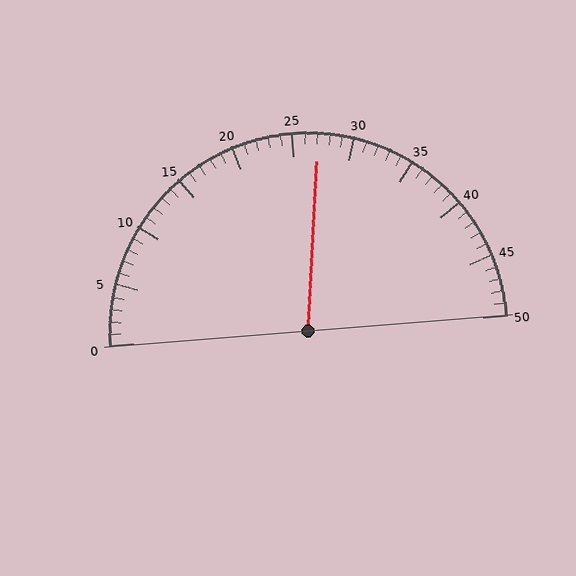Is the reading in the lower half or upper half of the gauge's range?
The reading is in the upper half of the range (0 to 50).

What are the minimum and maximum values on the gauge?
The gauge ranges from 0 to 50.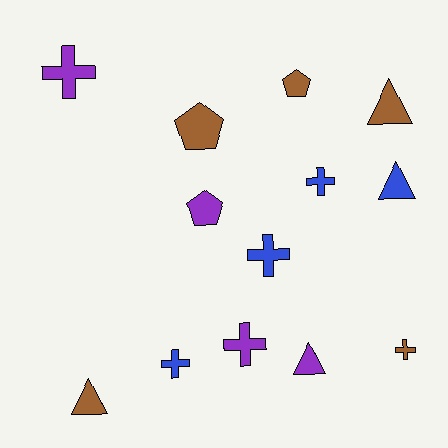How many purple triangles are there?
There is 1 purple triangle.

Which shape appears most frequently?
Cross, with 6 objects.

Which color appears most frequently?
Brown, with 5 objects.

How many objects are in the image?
There are 13 objects.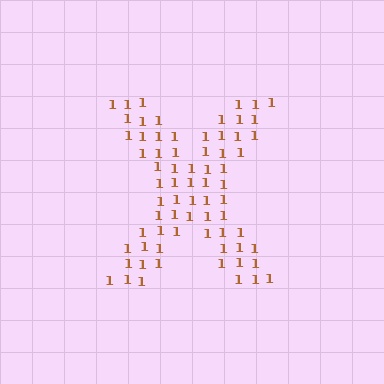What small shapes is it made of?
It is made of small digit 1's.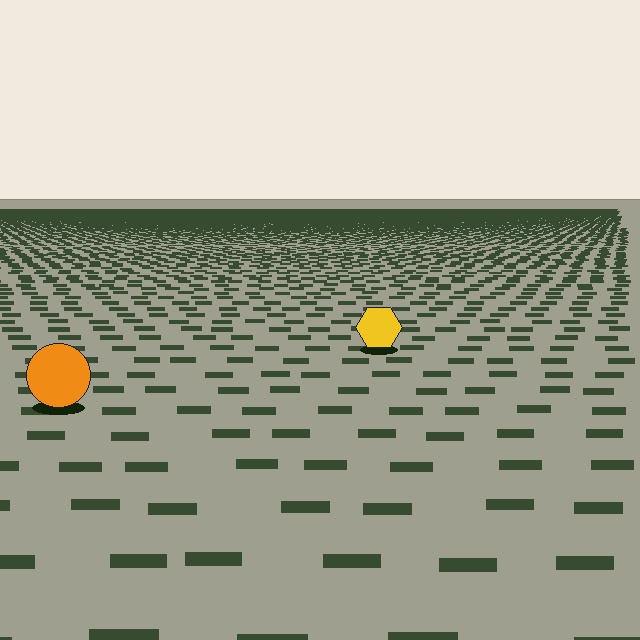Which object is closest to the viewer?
The orange circle is closest. The texture marks near it are larger and more spread out.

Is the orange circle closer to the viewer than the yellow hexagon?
Yes. The orange circle is closer — you can tell from the texture gradient: the ground texture is coarser near it.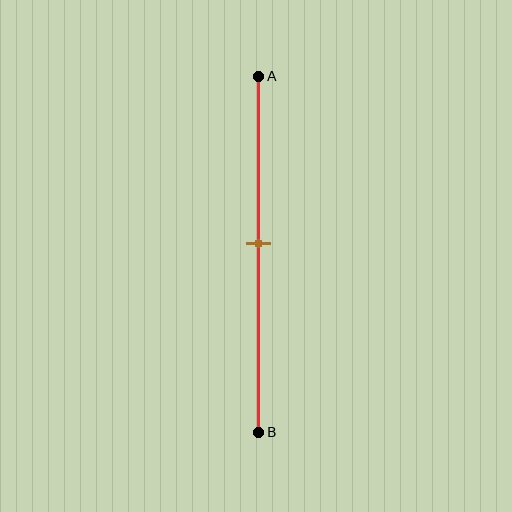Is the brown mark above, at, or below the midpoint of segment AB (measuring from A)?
The brown mark is above the midpoint of segment AB.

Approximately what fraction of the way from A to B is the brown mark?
The brown mark is approximately 45% of the way from A to B.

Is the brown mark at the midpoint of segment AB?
No, the mark is at about 45% from A, not at the 50% midpoint.